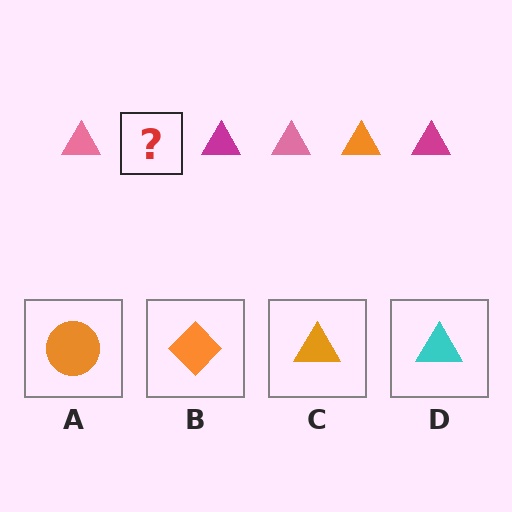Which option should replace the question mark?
Option C.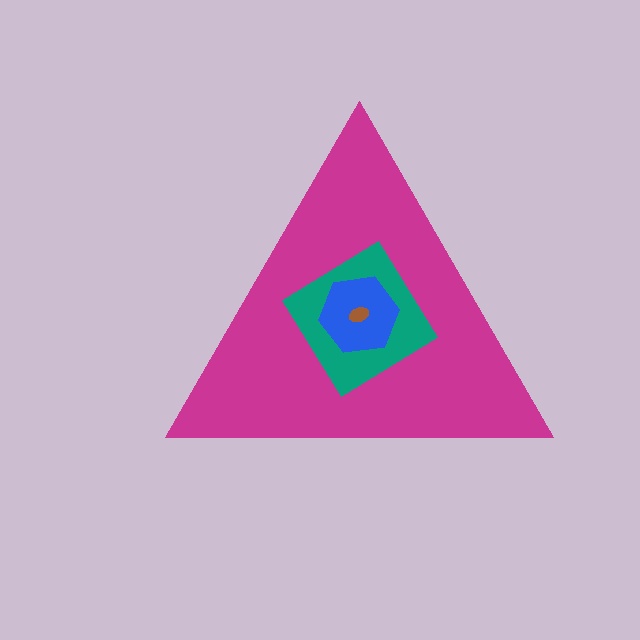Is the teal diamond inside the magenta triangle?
Yes.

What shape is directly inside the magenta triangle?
The teal diamond.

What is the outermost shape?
The magenta triangle.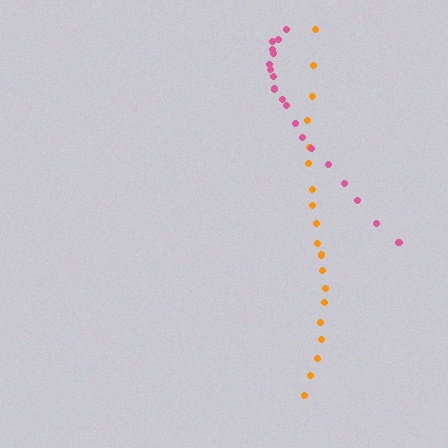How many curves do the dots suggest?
There are 2 distinct paths.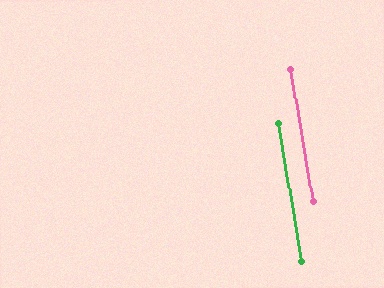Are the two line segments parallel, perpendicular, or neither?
Parallel — their directions differ by only 0.1°.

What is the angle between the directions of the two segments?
Approximately 0 degrees.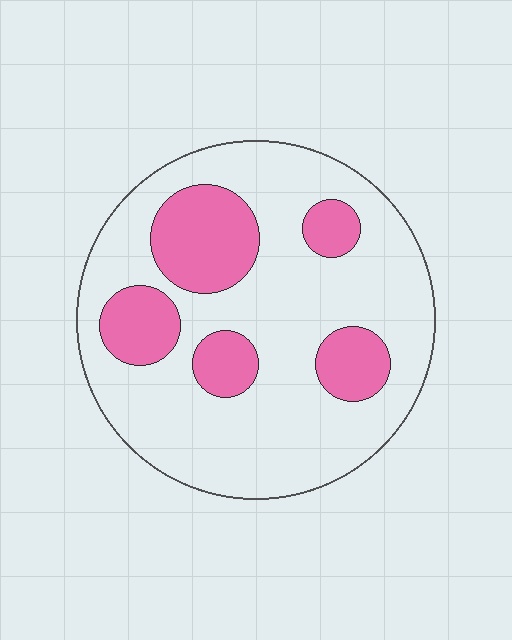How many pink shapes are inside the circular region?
5.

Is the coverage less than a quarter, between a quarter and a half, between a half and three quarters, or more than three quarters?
Between a quarter and a half.